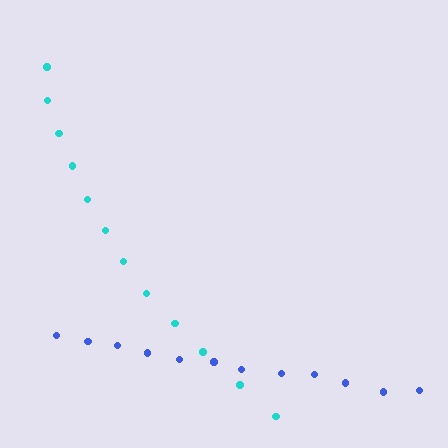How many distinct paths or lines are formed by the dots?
There are 2 distinct paths.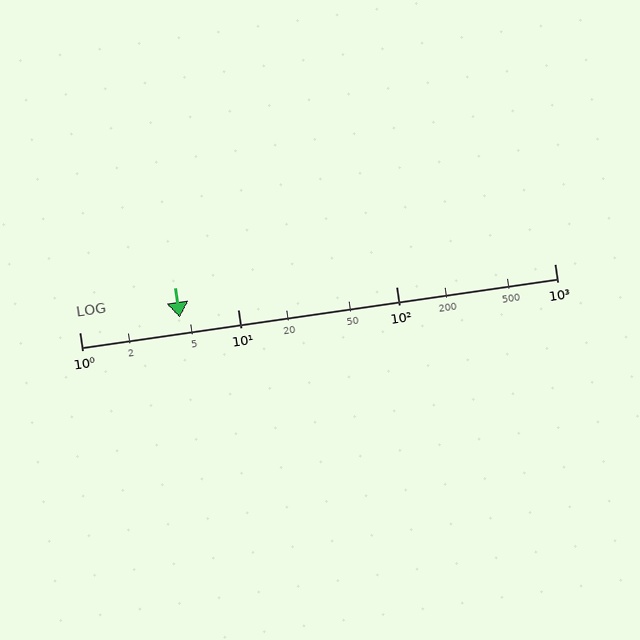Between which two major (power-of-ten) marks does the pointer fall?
The pointer is between 1 and 10.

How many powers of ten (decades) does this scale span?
The scale spans 3 decades, from 1 to 1000.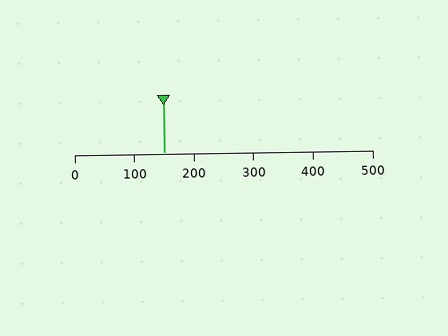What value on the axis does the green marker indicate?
The marker indicates approximately 150.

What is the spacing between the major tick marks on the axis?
The major ticks are spaced 100 apart.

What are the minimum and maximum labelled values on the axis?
The axis runs from 0 to 500.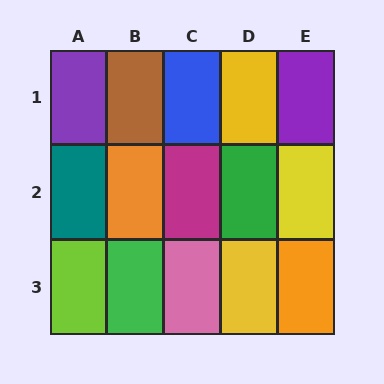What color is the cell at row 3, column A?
Lime.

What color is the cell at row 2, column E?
Yellow.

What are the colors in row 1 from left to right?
Purple, brown, blue, yellow, purple.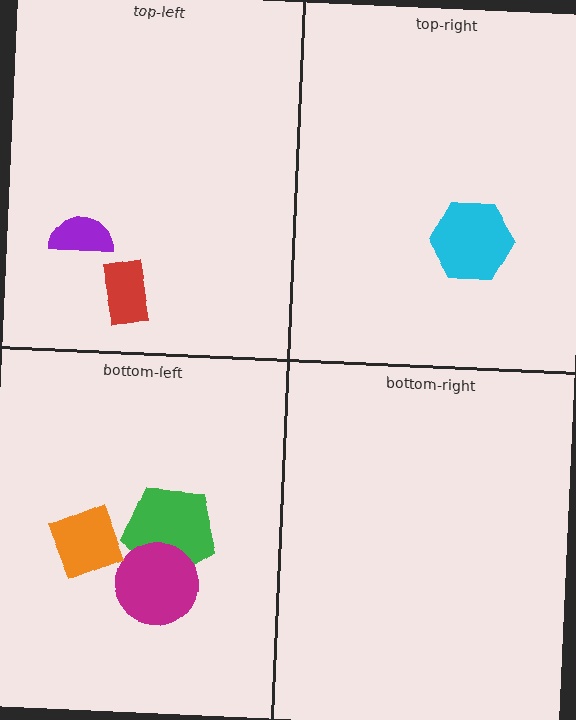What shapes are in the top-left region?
The purple semicircle, the red rectangle.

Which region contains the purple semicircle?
The top-left region.